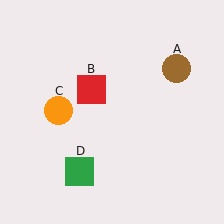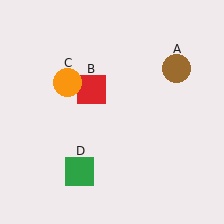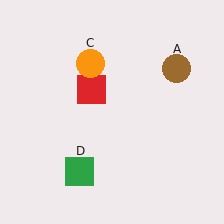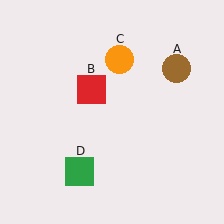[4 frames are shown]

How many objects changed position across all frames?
1 object changed position: orange circle (object C).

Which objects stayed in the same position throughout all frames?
Brown circle (object A) and red square (object B) and green square (object D) remained stationary.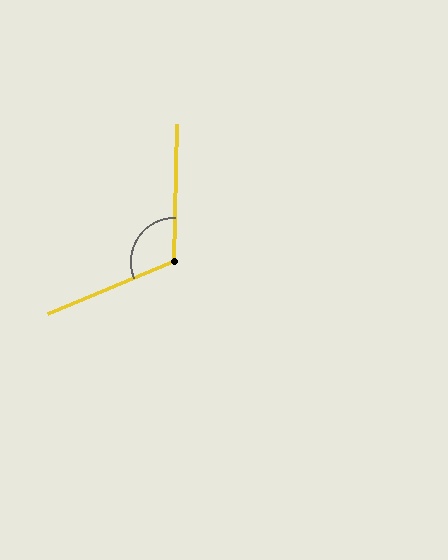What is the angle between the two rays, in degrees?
Approximately 114 degrees.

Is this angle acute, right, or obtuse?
It is obtuse.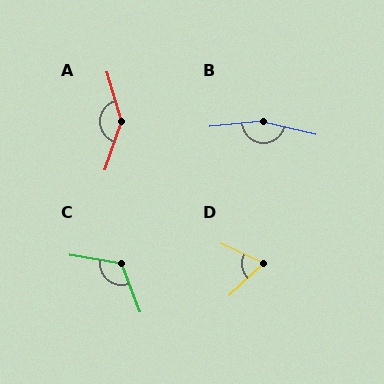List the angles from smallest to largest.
D (69°), C (120°), A (144°), B (160°).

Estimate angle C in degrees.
Approximately 120 degrees.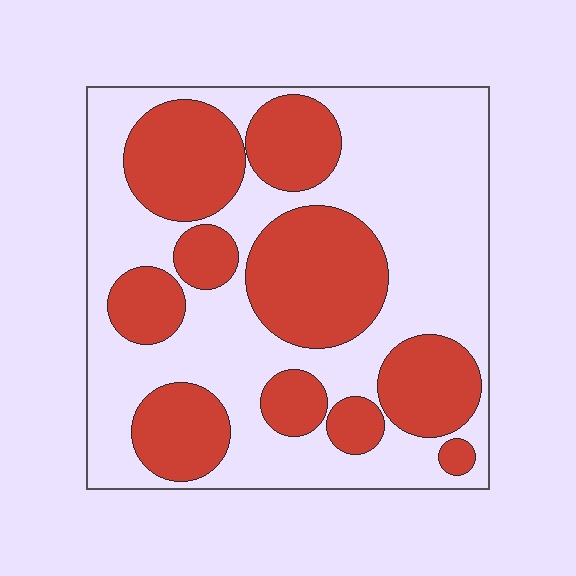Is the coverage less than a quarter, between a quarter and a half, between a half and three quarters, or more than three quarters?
Between a quarter and a half.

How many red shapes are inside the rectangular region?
10.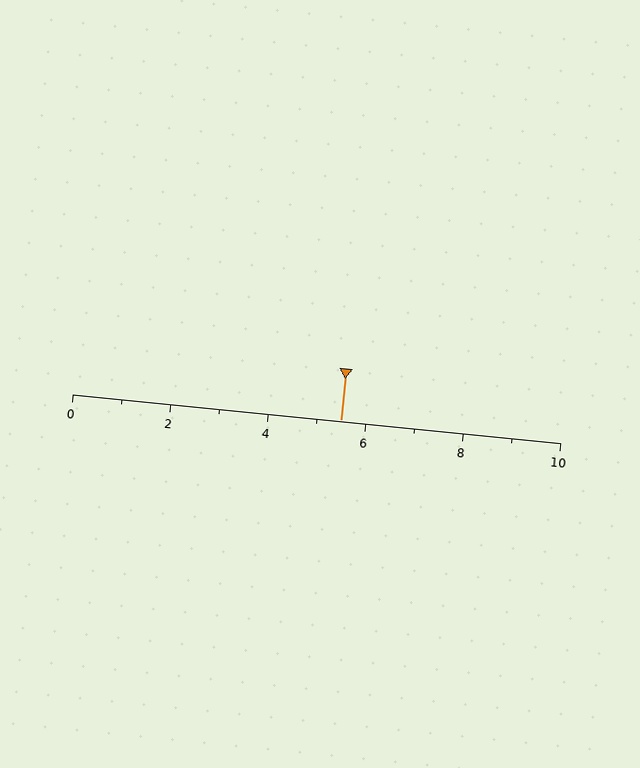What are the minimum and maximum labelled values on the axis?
The axis runs from 0 to 10.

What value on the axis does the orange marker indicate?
The marker indicates approximately 5.5.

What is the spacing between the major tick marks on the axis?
The major ticks are spaced 2 apart.